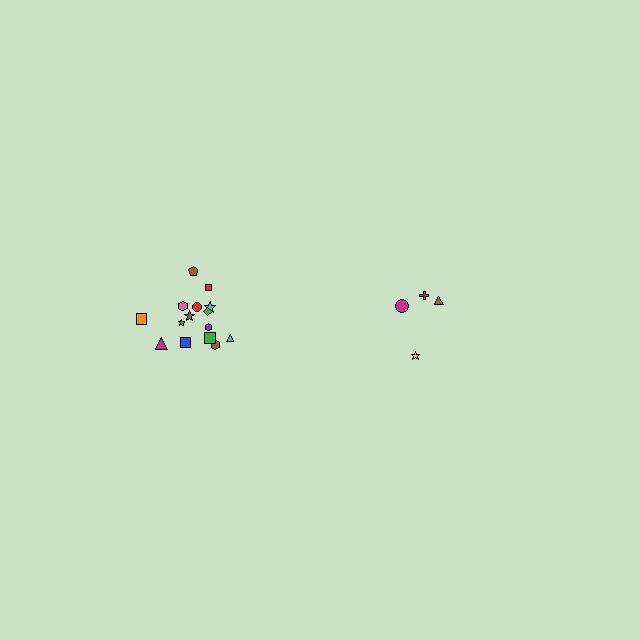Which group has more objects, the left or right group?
The left group.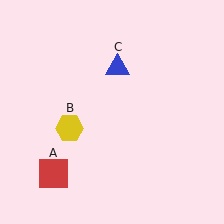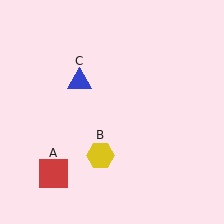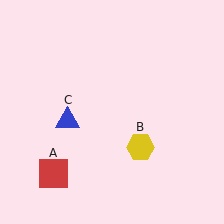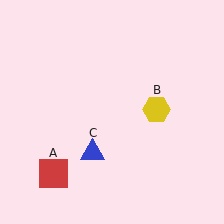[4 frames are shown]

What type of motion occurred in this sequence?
The yellow hexagon (object B), blue triangle (object C) rotated counterclockwise around the center of the scene.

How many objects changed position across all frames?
2 objects changed position: yellow hexagon (object B), blue triangle (object C).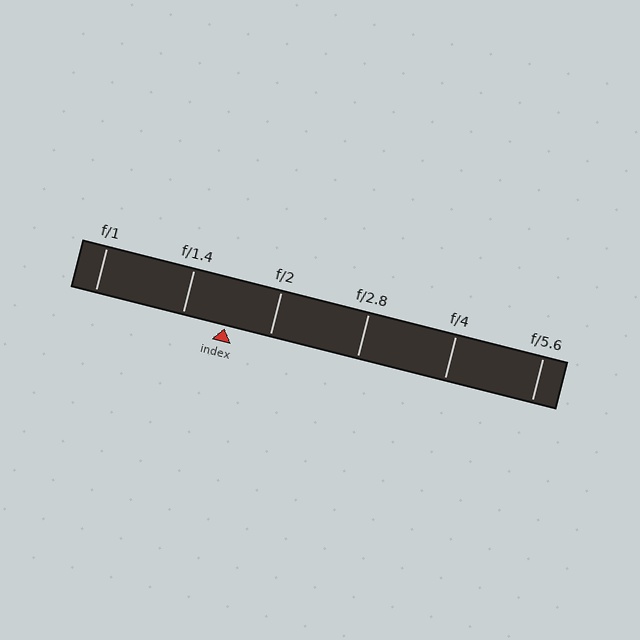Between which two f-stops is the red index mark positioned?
The index mark is between f/1.4 and f/2.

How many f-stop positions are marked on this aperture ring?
There are 6 f-stop positions marked.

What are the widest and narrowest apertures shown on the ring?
The widest aperture shown is f/1 and the narrowest is f/5.6.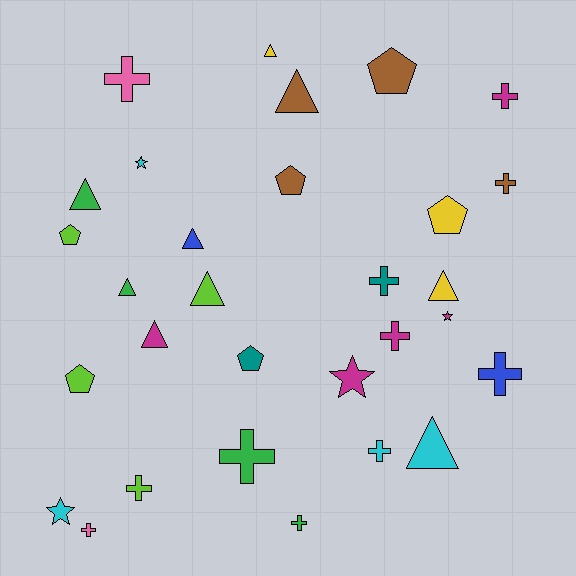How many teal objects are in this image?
There are 2 teal objects.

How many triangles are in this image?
There are 9 triangles.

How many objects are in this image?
There are 30 objects.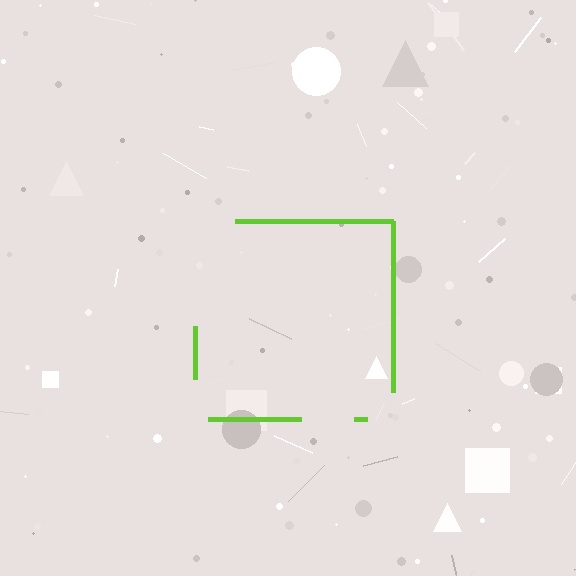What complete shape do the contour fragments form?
The contour fragments form a square.